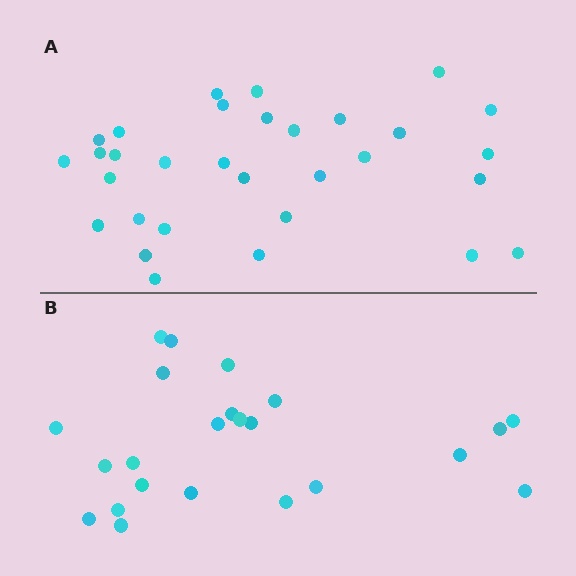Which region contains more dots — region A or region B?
Region A (the top region) has more dots.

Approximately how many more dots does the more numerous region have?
Region A has roughly 8 or so more dots than region B.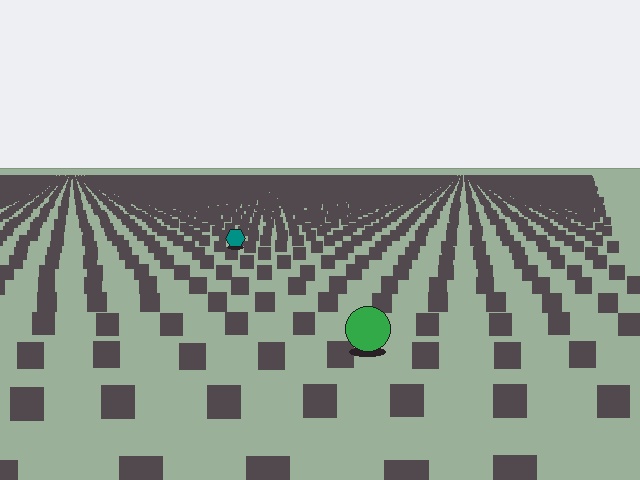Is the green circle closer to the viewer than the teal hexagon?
Yes. The green circle is closer — you can tell from the texture gradient: the ground texture is coarser near it.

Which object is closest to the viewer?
The green circle is closest. The texture marks near it are larger and more spread out.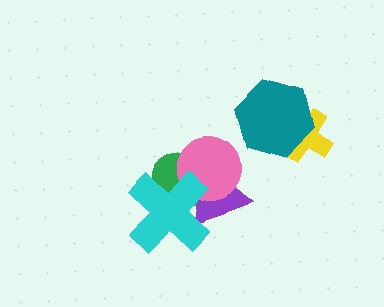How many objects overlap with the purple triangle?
3 objects overlap with the purple triangle.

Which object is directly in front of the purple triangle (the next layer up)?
The pink circle is directly in front of the purple triangle.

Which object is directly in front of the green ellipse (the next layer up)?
The purple triangle is directly in front of the green ellipse.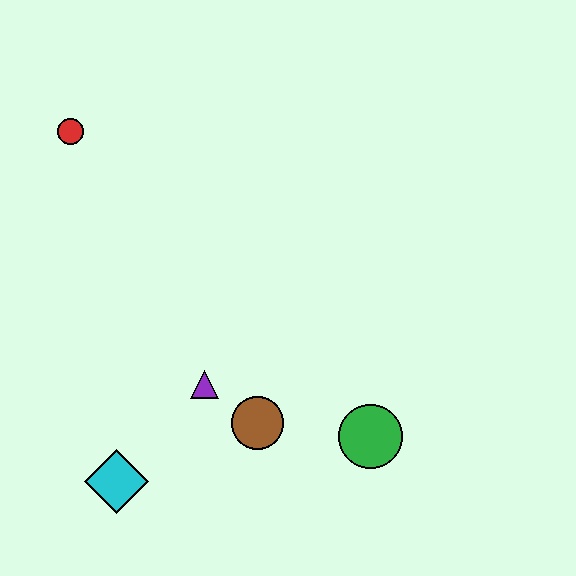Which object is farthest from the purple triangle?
The red circle is farthest from the purple triangle.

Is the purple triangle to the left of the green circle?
Yes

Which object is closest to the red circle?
The purple triangle is closest to the red circle.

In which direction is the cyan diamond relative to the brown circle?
The cyan diamond is to the left of the brown circle.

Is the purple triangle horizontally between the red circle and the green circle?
Yes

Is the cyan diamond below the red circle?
Yes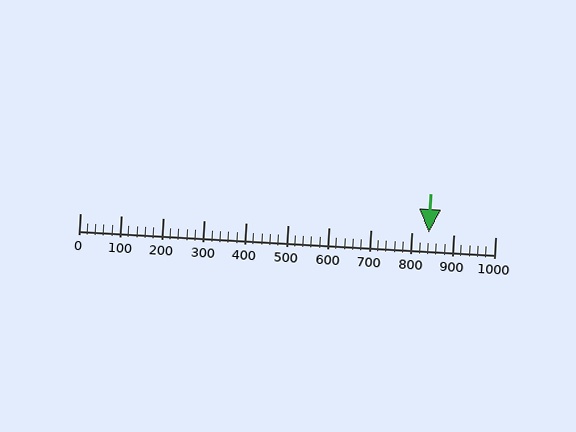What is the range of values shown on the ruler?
The ruler shows values from 0 to 1000.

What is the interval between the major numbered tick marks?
The major tick marks are spaced 100 units apart.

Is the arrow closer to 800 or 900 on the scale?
The arrow is closer to 800.